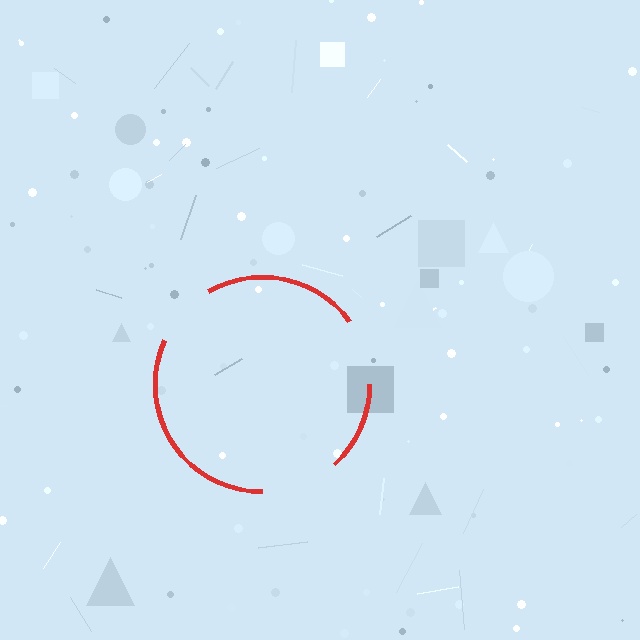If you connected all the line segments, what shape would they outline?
They would outline a circle.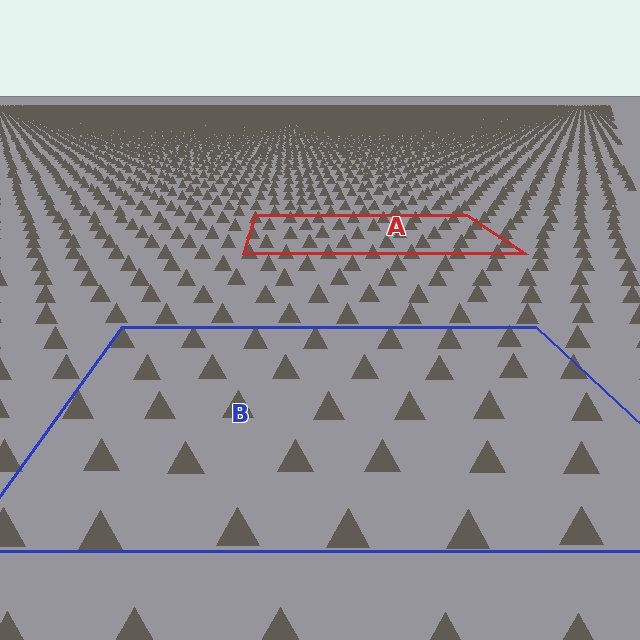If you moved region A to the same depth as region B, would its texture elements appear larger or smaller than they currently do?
They would appear larger. At a closer depth, the same texture elements are projected at a bigger on-screen size.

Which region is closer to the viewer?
Region B is closer. The texture elements there are larger and more spread out.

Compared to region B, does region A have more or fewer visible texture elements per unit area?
Region A has more texture elements per unit area — they are packed more densely because it is farther away.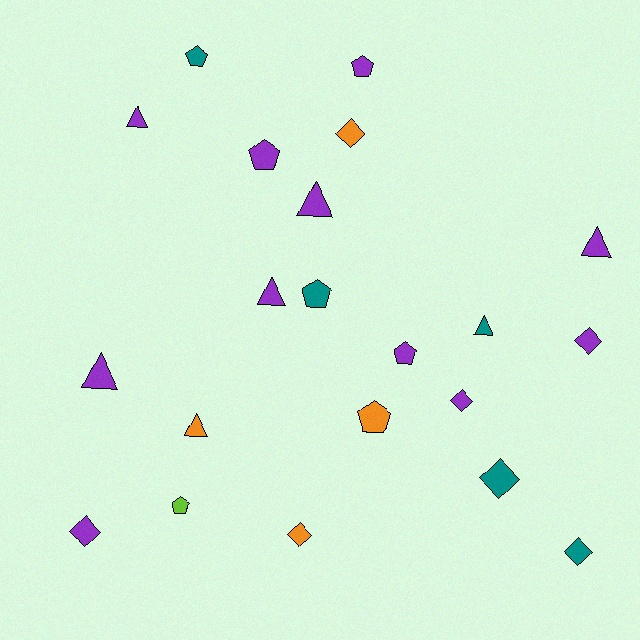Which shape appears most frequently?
Pentagon, with 7 objects.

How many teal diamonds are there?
There are 2 teal diamonds.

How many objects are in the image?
There are 21 objects.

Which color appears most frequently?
Purple, with 11 objects.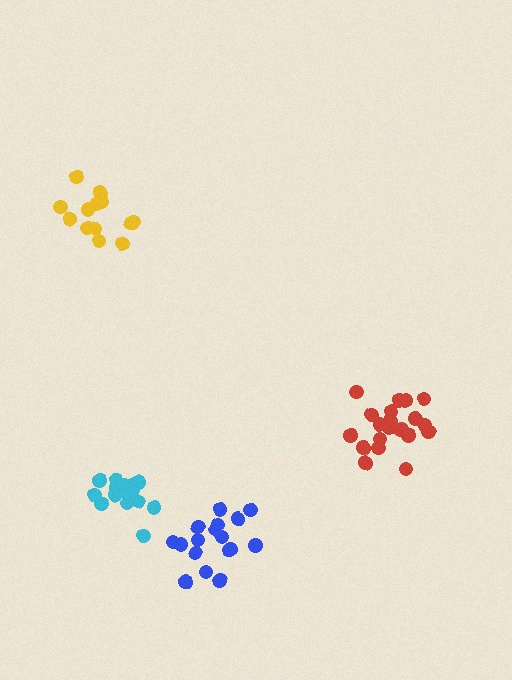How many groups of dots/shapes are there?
There are 4 groups.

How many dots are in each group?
Group 1: 17 dots, Group 2: 20 dots, Group 3: 14 dots, Group 4: 16 dots (67 total).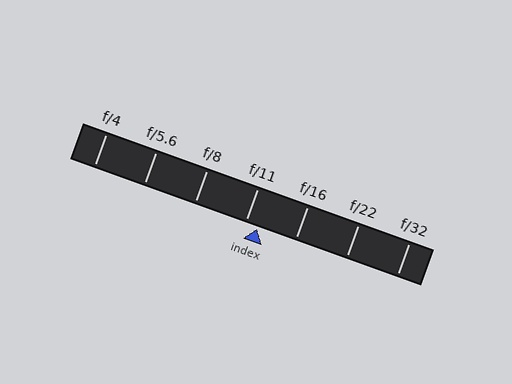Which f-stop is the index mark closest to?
The index mark is closest to f/11.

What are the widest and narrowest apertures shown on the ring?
The widest aperture shown is f/4 and the narrowest is f/32.